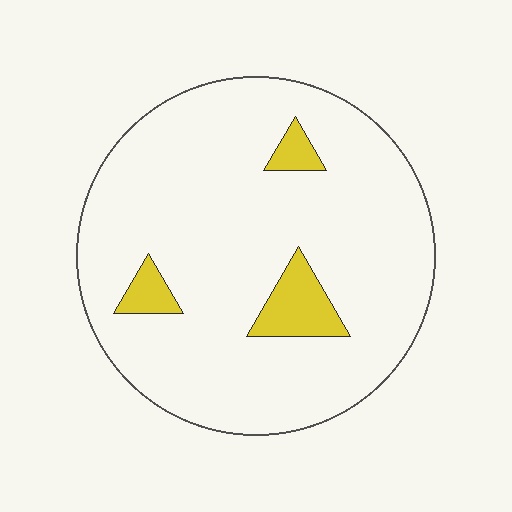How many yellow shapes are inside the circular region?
3.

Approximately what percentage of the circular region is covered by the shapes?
Approximately 10%.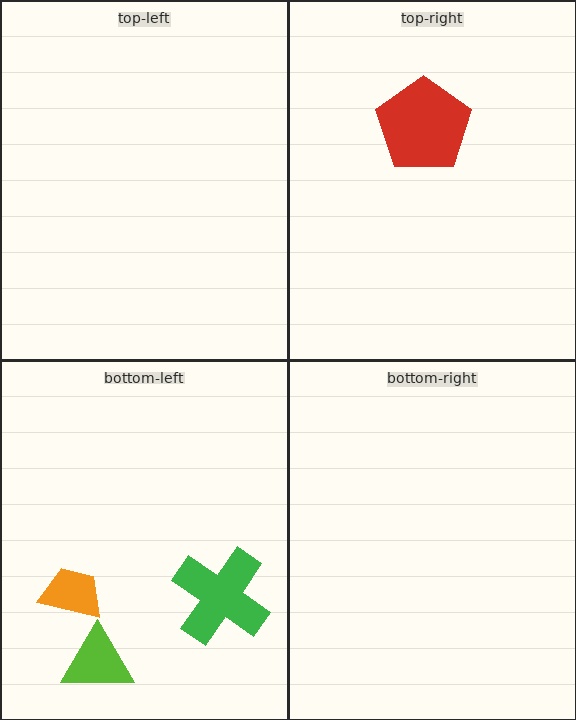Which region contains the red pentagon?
The top-right region.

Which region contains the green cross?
The bottom-left region.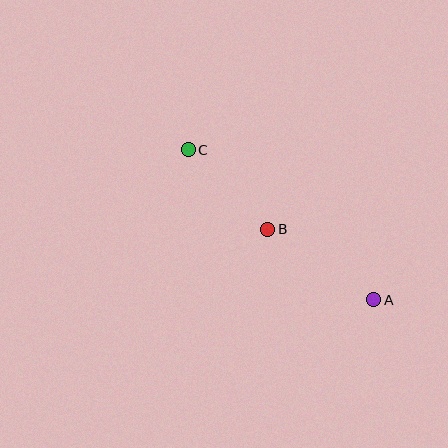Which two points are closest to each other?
Points B and C are closest to each other.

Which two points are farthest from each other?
Points A and C are farthest from each other.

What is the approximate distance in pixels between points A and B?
The distance between A and B is approximately 127 pixels.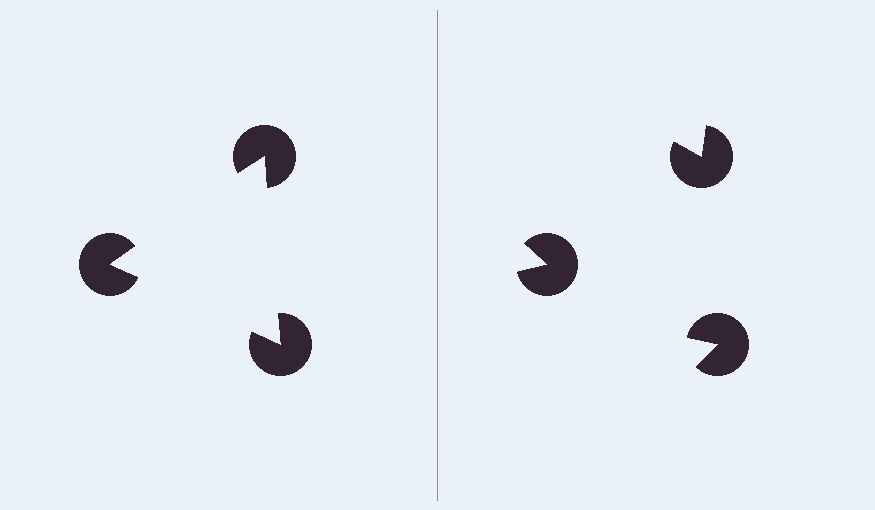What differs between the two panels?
The pac-man discs are positioned identically on both sides; only the wedge orientations differ. On the left they align to a triangle; on the right they are misaligned.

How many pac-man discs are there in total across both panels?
6 — 3 on each side.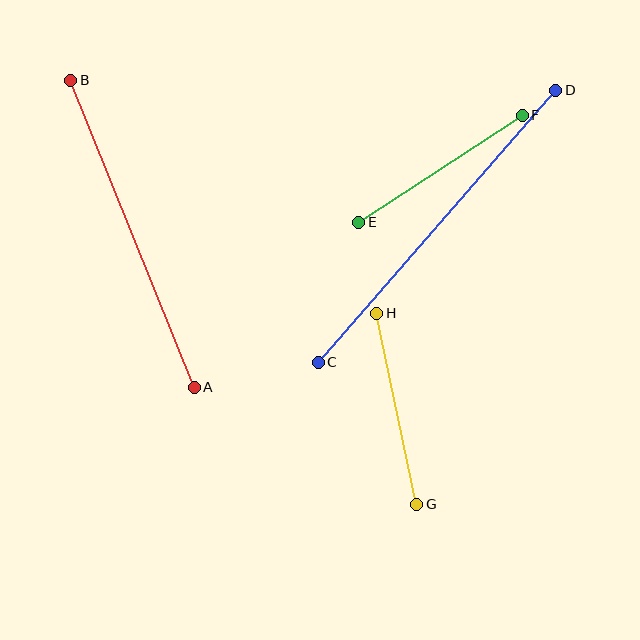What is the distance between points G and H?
The distance is approximately 195 pixels.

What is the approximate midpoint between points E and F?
The midpoint is at approximately (440, 169) pixels.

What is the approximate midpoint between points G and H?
The midpoint is at approximately (397, 409) pixels.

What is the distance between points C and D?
The distance is approximately 361 pixels.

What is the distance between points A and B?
The distance is approximately 331 pixels.